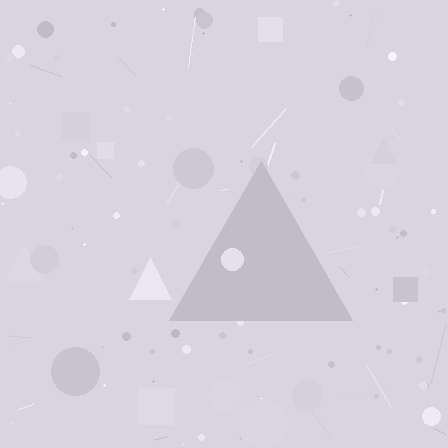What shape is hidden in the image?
A triangle is hidden in the image.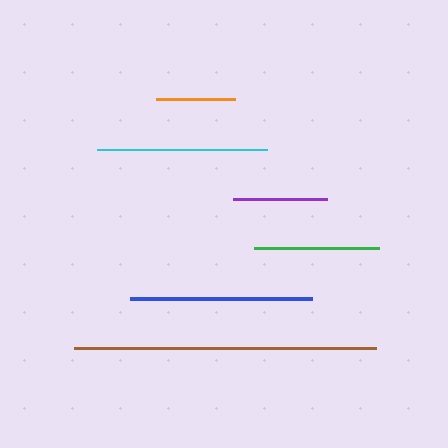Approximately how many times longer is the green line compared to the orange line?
The green line is approximately 1.6 times the length of the orange line.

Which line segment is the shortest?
The orange line is the shortest at approximately 79 pixels.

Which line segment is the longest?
The brown line is the longest at approximately 301 pixels.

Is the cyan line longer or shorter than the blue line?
The blue line is longer than the cyan line.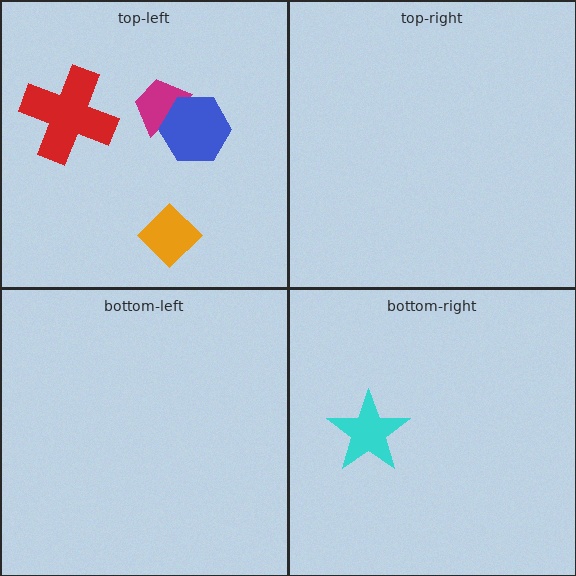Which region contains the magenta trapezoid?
The top-left region.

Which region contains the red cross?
The top-left region.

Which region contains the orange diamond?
The top-left region.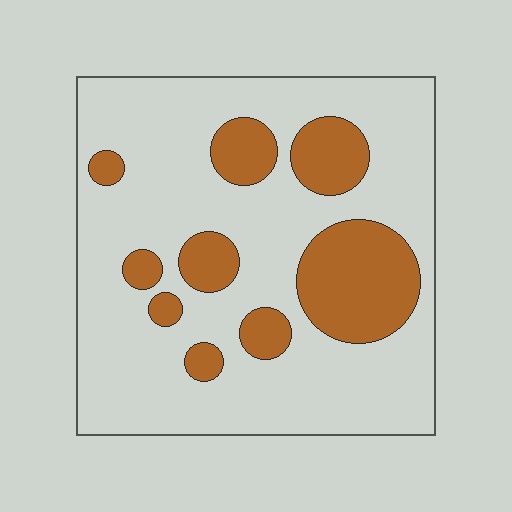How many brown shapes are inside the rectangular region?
9.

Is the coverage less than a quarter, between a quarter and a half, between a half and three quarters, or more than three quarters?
Less than a quarter.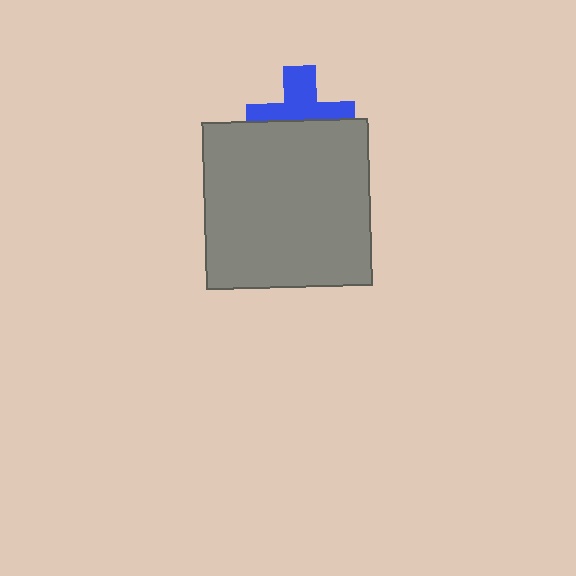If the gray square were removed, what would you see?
You would see the complete blue cross.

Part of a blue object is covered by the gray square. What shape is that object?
It is a cross.